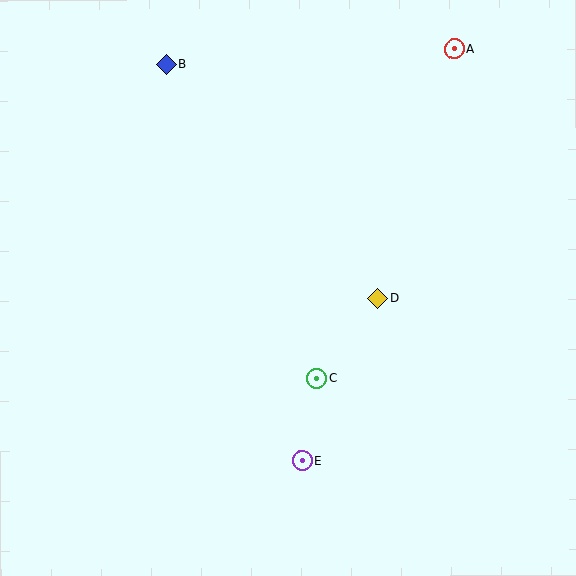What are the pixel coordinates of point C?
Point C is at (317, 378).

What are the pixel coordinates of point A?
Point A is at (455, 49).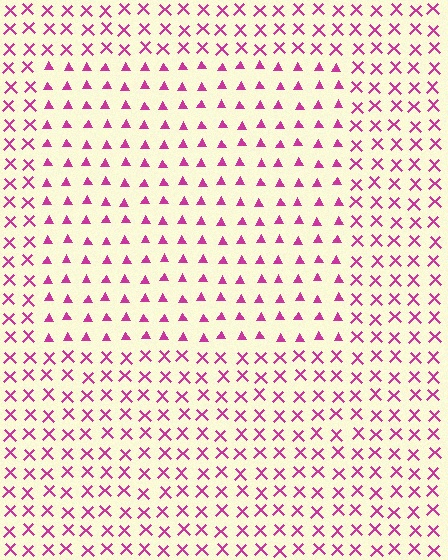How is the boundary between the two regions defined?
The boundary is defined by a change in element shape: triangles inside vs. X marks outside. All elements share the same color and spacing.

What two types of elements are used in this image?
The image uses triangles inside the rectangle region and X marks outside it.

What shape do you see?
I see a rectangle.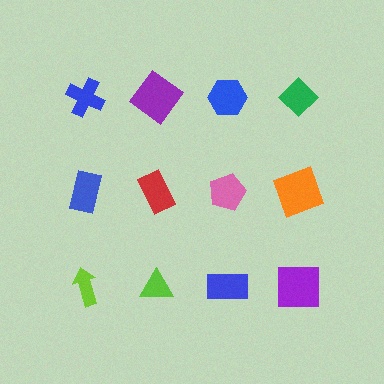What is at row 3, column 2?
A lime triangle.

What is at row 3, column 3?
A blue rectangle.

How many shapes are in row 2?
4 shapes.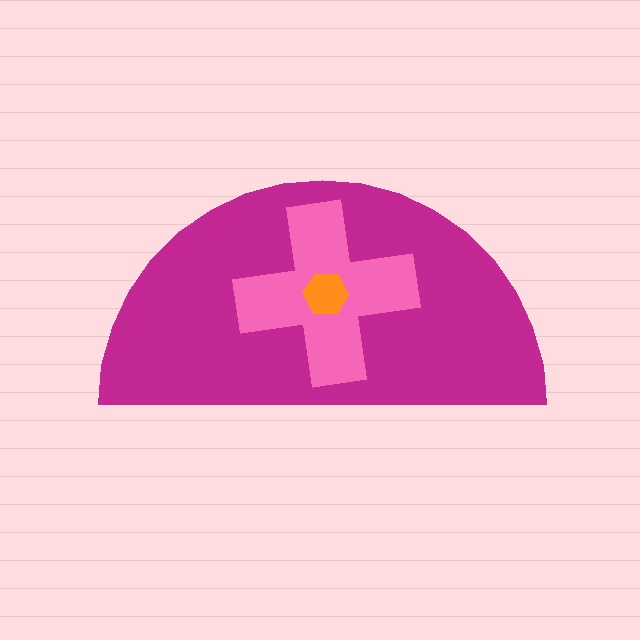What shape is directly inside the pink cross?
The orange hexagon.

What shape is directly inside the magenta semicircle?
The pink cross.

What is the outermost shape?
The magenta semicircle.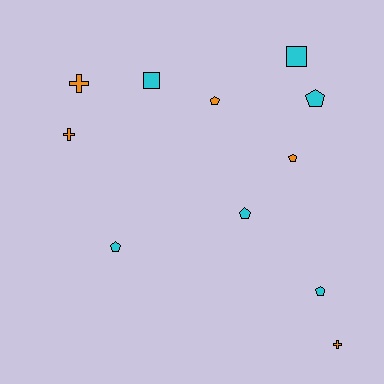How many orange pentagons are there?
There are 2 orange pentagons.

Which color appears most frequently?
Cyan, with 6 objects.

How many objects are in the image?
There are 11 objects.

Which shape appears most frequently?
Pentagon, with 6 objects.